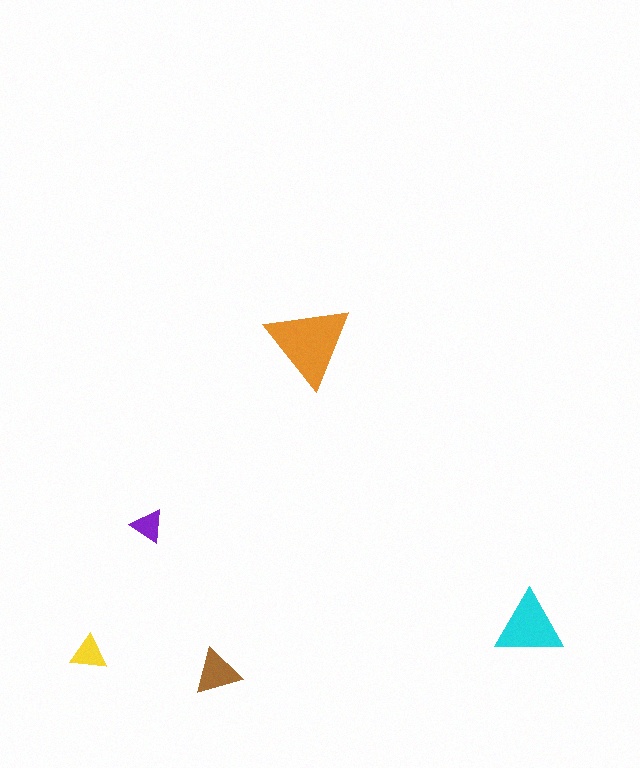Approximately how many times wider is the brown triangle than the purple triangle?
About 1.5 times wider.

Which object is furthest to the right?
The cyan triangle is rightmost.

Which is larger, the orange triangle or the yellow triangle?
The orange one.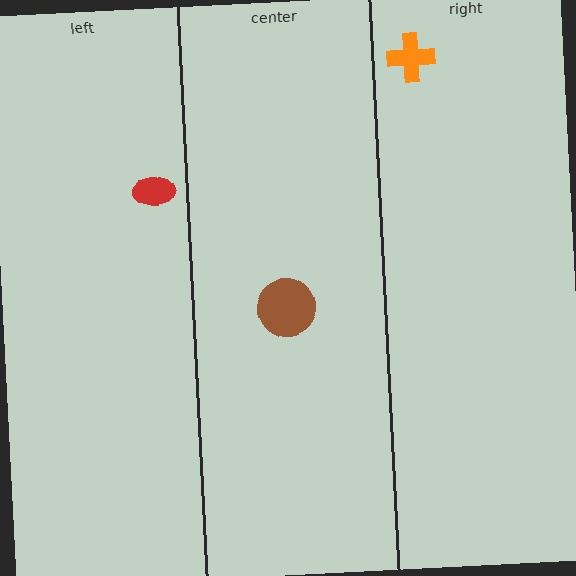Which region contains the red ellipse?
The left region.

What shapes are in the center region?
The brown circle.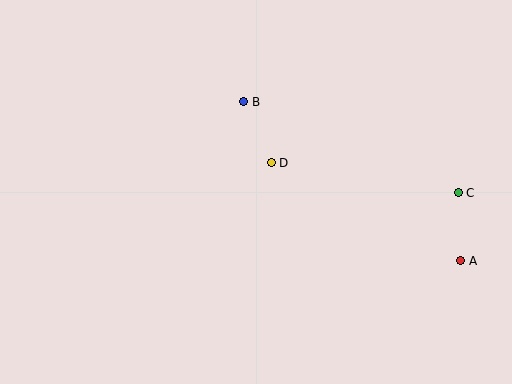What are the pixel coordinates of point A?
Point A is at (461, 261).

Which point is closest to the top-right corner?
Point C is closest to the top-right corner.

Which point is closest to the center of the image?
Point D at (271, 163) is closest to the center.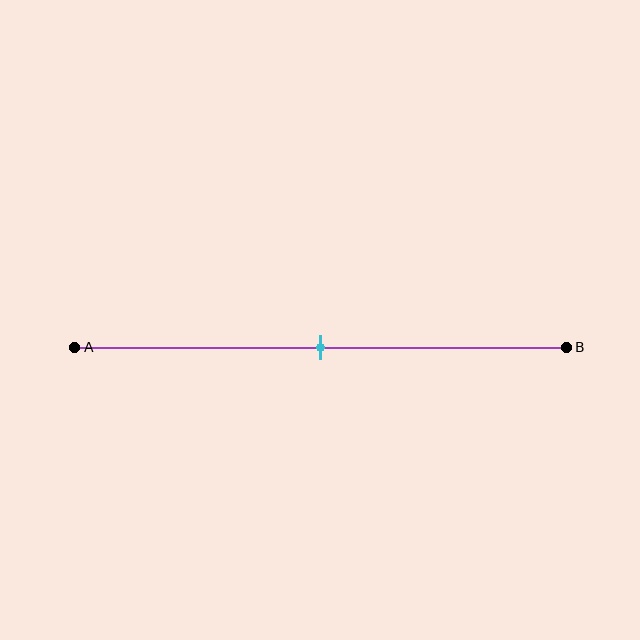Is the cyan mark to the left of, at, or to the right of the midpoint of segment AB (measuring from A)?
The cyan mark is approximately at the midpoint of segment AB.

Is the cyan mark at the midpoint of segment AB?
Yes, the mark is approximately at the midpoint.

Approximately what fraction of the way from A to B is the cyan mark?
The cyan mark is approximately 50% of the way from A to B.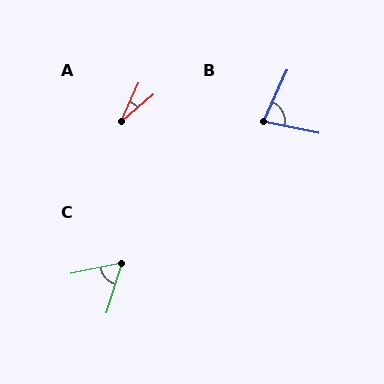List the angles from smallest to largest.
A (25°), C (61°), B (77°).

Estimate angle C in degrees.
Approximately 61 degrees.